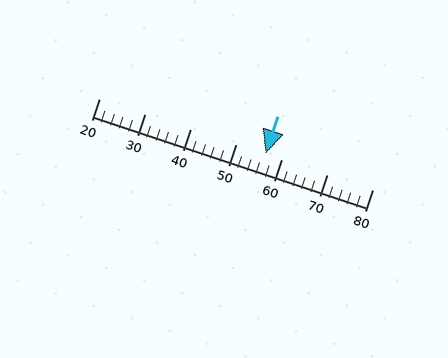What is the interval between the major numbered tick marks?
The major tick marks are spaced 10 units apart.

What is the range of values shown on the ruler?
The ruler shows values from 20 to 80.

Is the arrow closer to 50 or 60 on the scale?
The arrow is closer to 60.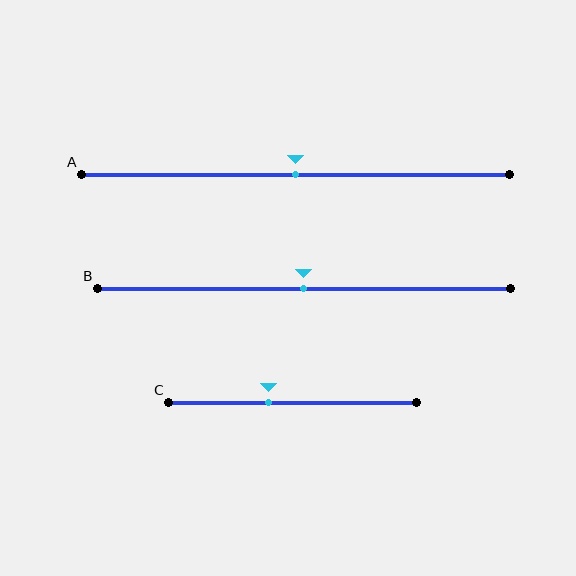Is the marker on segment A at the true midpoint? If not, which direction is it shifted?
Yes, the marker on segment A is at the true midpoint.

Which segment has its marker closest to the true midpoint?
Segment A has its marker closest to the true midpoint.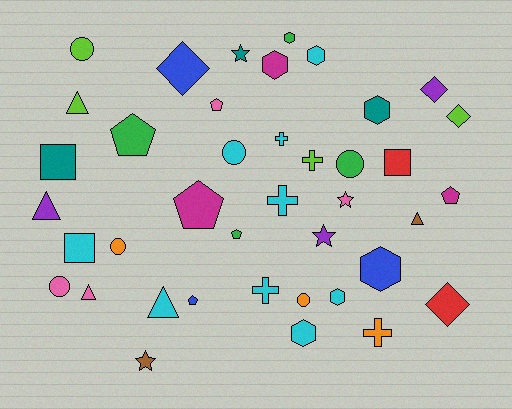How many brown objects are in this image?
There are 2 brown objects.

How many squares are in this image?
There are 3 squares.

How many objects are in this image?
There are 40 objects.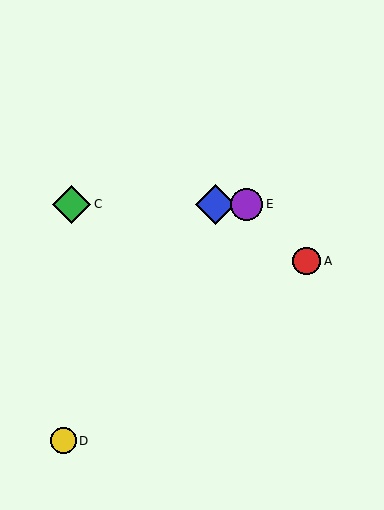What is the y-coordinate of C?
Object C is at y≈204.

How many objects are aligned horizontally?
3 objects (B, C, E) are aligned horizontally.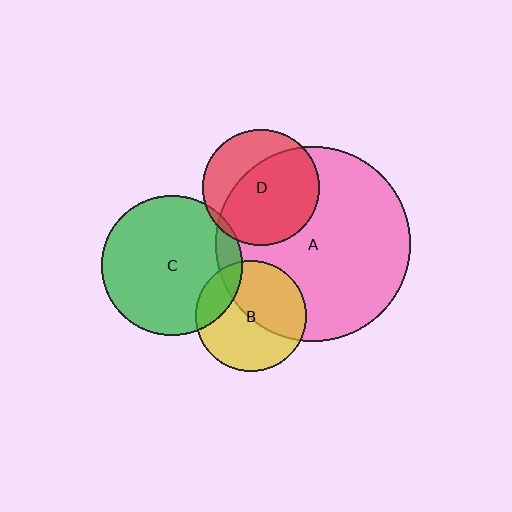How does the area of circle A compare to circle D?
Approximately 2.8 times.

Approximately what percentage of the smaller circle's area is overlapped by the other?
Approximately 45%.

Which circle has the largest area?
Circle A (pink).